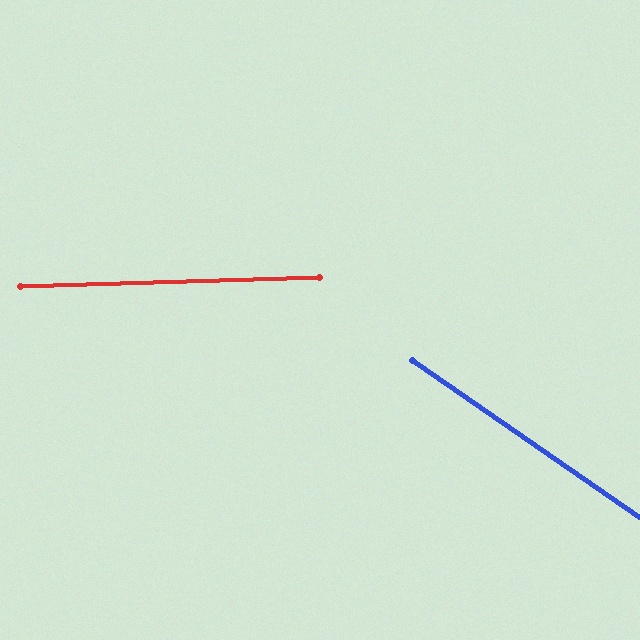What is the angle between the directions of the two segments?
Approximately 36 degrees.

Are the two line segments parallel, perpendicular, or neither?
Neither parallel nor perpendicular — they differ by about 36°.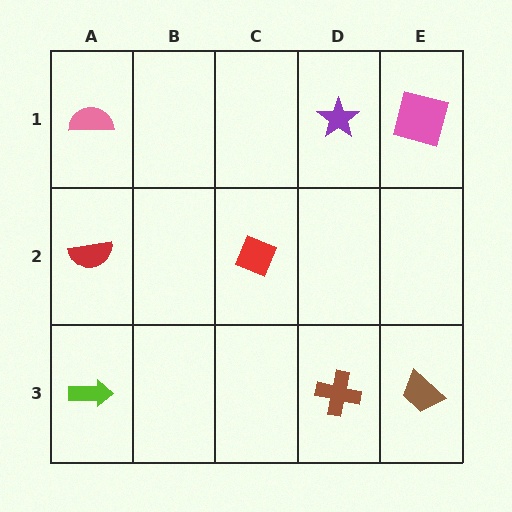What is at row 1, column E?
A pink square.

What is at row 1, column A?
A pink semicircle.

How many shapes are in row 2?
2 shapes.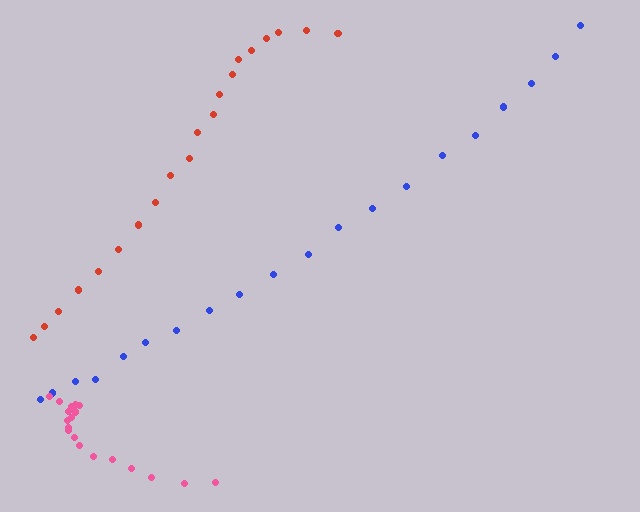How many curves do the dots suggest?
There are 3 distinct paths.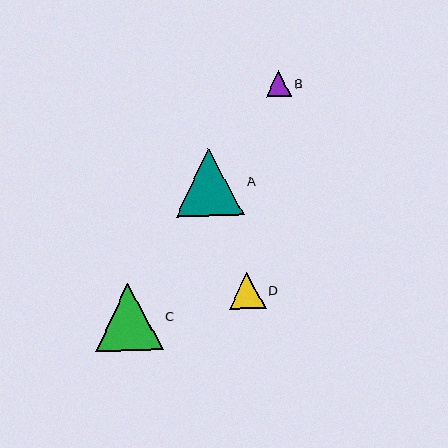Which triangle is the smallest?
Triangle B is the smallest with a size of approximately 25 pixels.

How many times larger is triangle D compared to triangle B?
Triangle D is approximately 1.4 times the size of triangle B.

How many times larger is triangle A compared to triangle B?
Triangle A is approximately 2.7 times the size of triangle B.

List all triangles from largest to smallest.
From largest to smallest: A, C, D, B.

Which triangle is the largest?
Triangle A is the largest with a size of approximately 69 pixels.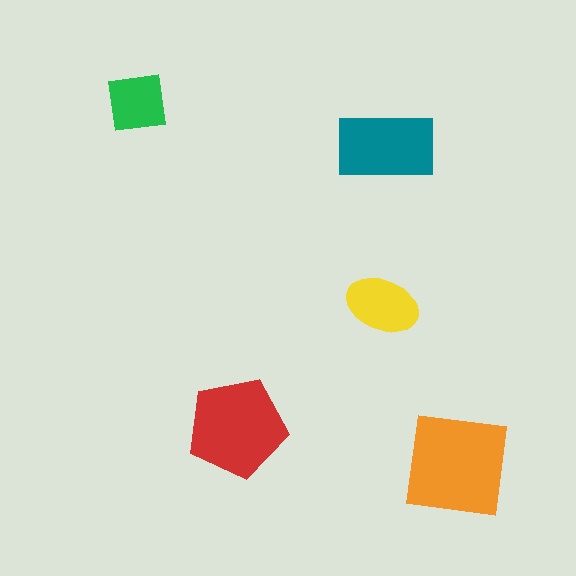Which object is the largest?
The orange square.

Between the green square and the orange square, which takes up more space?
The orange square.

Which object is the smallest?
The green square.